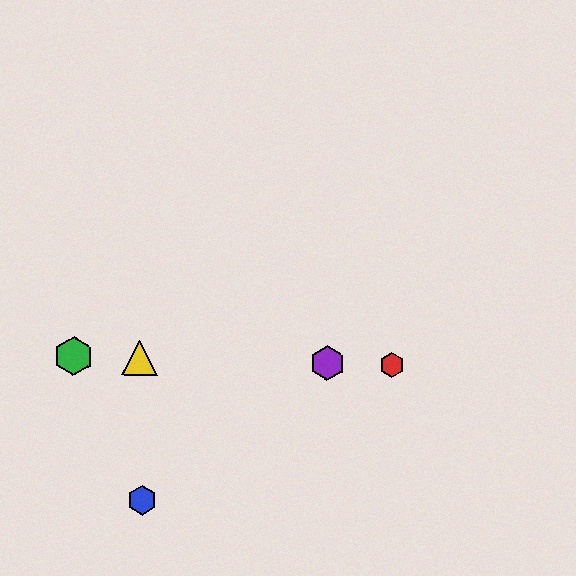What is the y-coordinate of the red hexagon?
The red hexagon is at y≈365.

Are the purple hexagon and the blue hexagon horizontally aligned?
No, the purple hexagon is at y≈363 and the blue hexagon is at y≈500.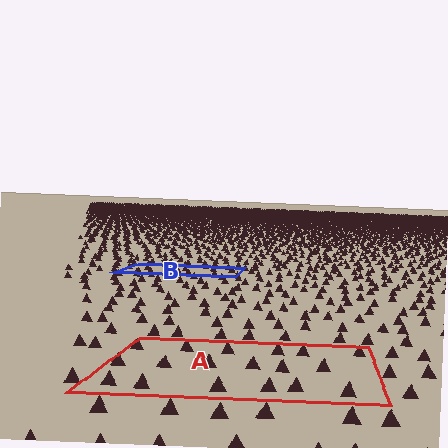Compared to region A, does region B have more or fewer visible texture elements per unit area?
Region B has more texture elements per unit area — they are packed more densely because it is farther away.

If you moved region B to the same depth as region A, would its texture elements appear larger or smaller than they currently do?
They would appear larger. At a closer depth, the same texture elements are projected at a bigger on-screen size.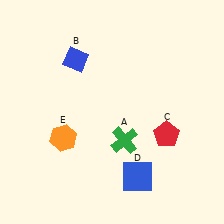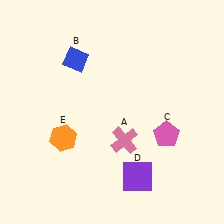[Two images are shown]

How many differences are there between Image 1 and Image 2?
There are 3 differences between the two images.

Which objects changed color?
A changed from green to pink. C changed from red to pink. D changed from blue to purple.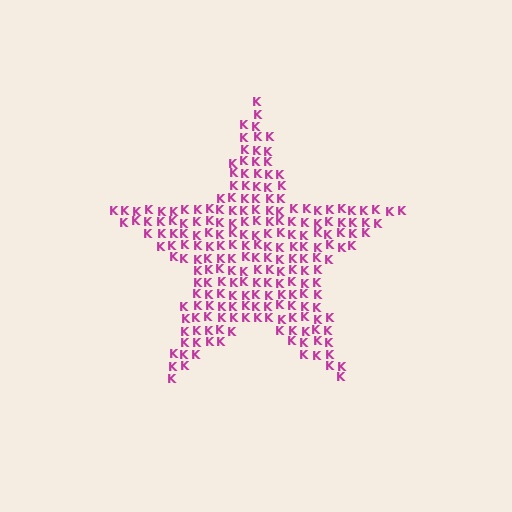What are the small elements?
The small elements are letter K's.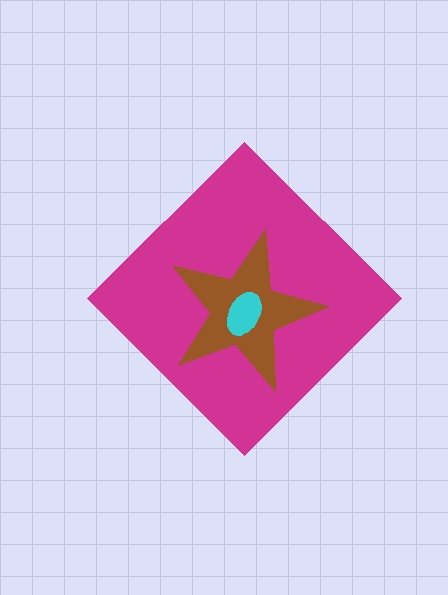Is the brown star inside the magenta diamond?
Yes.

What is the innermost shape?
The cyan ellipse.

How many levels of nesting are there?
3.